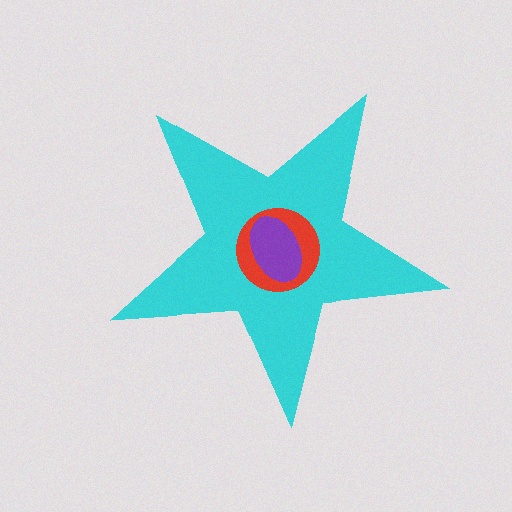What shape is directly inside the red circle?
The purple ellipse.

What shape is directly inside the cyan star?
The red circle.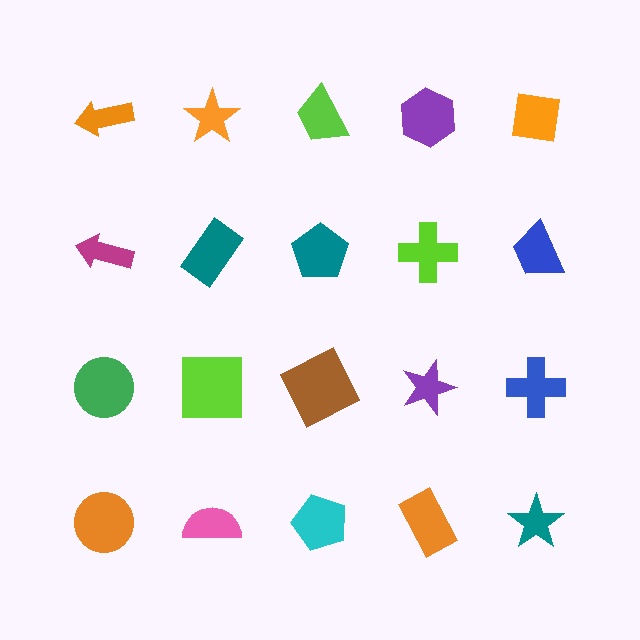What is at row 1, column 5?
An orange square.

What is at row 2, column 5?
A blue trapezoid.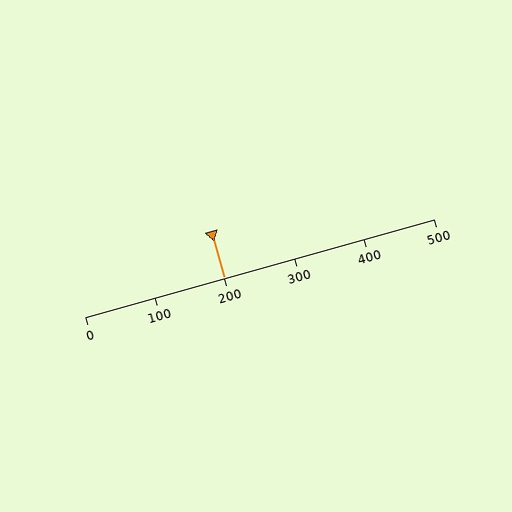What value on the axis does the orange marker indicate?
The marker indicates approximately 200.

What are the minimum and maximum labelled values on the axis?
The axis runs from 0 to 500.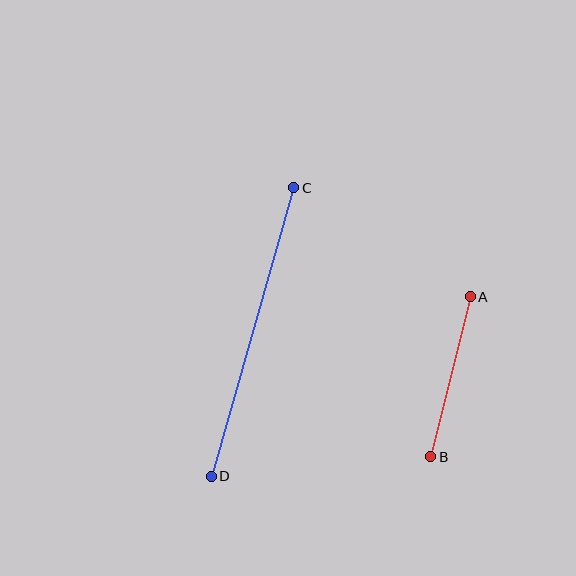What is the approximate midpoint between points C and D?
The midpoint is at approximately (252, 332) pixels.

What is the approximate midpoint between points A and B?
The midpoint is at approximately (451, 377) pixels.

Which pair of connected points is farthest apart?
Points C and D are farthest apart.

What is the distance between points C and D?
The distance is approximately 300 pixels.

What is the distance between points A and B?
The distance is approximately 165 pixels.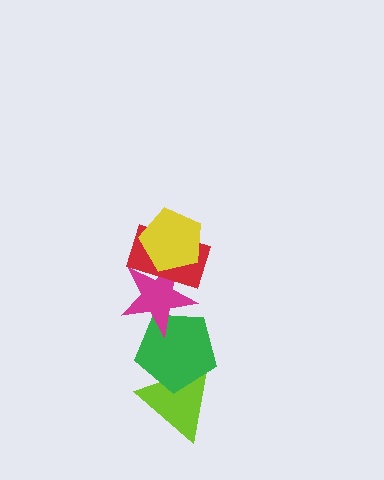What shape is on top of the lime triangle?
The green pentagon is on top of the lime triangle.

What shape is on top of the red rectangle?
The yellow pentagon is on top of the red rectangle.